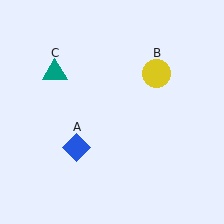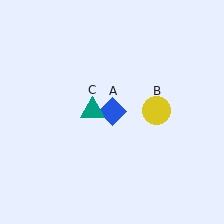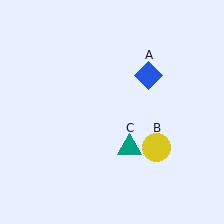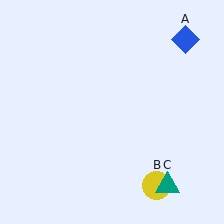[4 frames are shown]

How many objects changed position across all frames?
3 objects changed position: blue diamond (object A), yellow circle (object B), teal triangle (object C).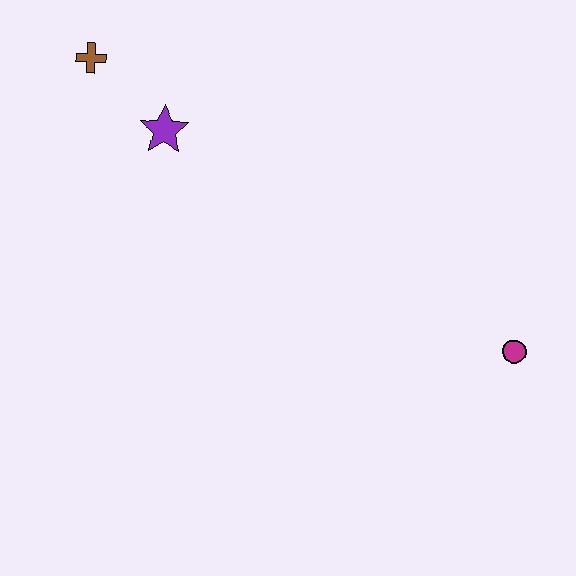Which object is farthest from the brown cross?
The magenta circle is farthest from the brown cross.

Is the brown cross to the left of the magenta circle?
Yes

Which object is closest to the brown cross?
The purple star is closest to the brown cross.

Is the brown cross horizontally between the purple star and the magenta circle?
No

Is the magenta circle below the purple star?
Yes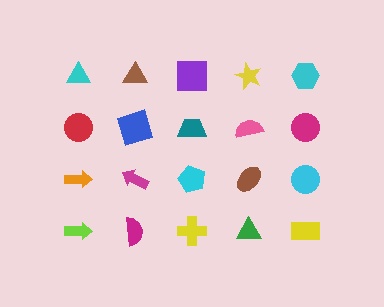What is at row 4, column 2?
A magenta semicircle.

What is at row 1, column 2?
A brown triangle.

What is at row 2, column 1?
A red circle.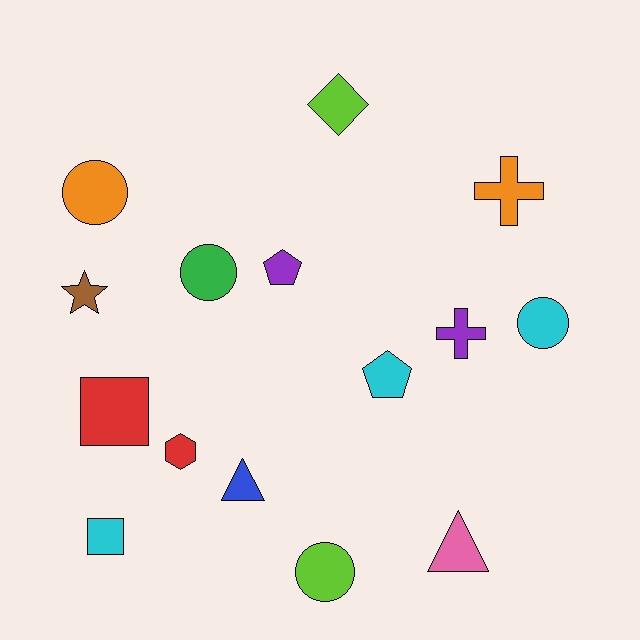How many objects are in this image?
There are 15 objects.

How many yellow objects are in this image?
There are no yellow objects.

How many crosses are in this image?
There are 2 crosses.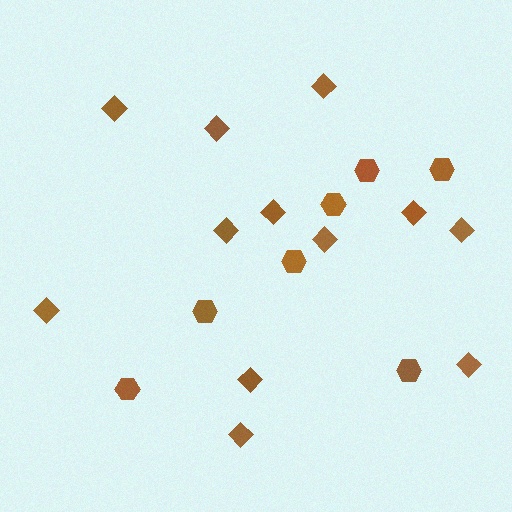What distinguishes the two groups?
There are 2 groups: one group of diamonds (12) and one group of hexagons (7).